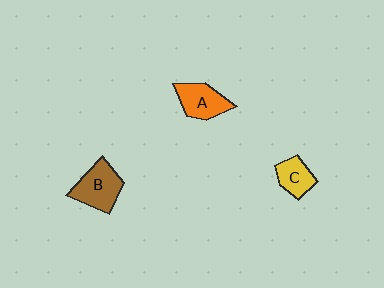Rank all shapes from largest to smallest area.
From largest to smallest: B (brown), A (orange), C (yellow).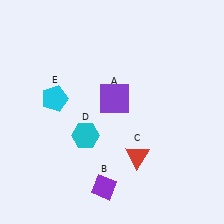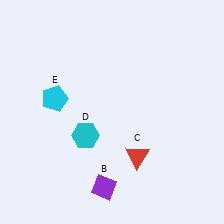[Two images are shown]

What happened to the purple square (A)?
The purple square (A) was removed in Image 2. It was in the top-right area of Image 1.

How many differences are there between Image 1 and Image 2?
There is 1 difference between the two images.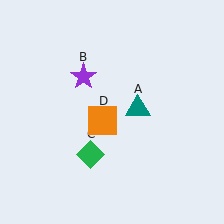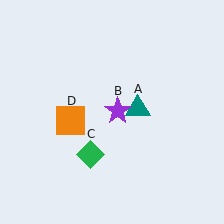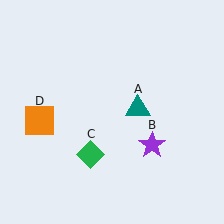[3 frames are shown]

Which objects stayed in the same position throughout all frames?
Teal triangle (object A) and green diamond (object C) remained stationary.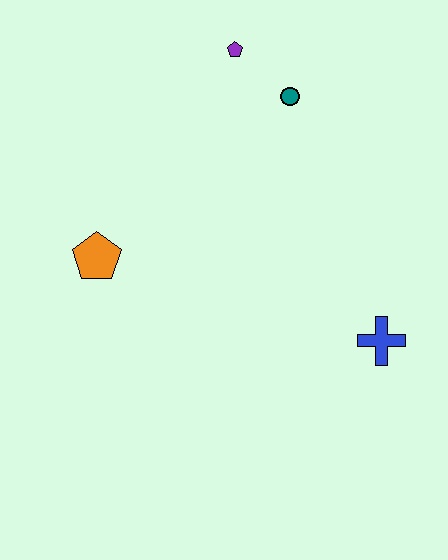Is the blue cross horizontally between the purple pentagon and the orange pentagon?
No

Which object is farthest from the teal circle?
The blue cross is farthest from the teal circle.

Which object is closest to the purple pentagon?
The teal circle is closest to the purple pentagon.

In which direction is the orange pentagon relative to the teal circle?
The orange pentagon is to the left of the teal circle.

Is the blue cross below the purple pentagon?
Yes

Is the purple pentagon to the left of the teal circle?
Yes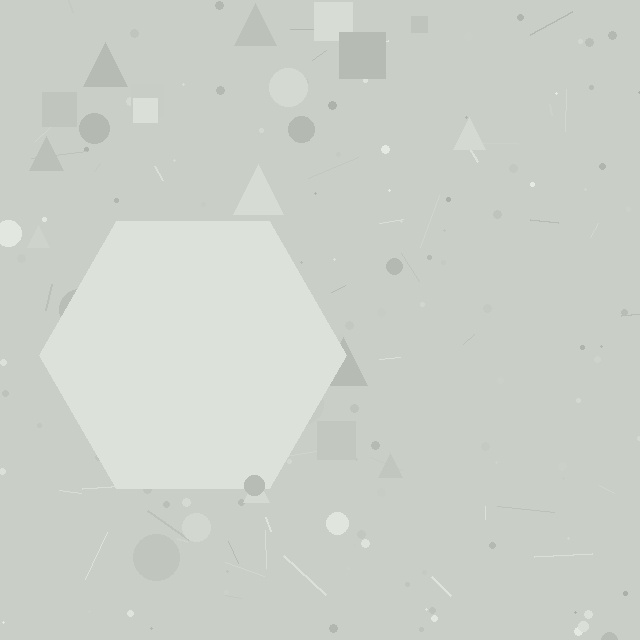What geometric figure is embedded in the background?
A hexagon is embedded in the background.